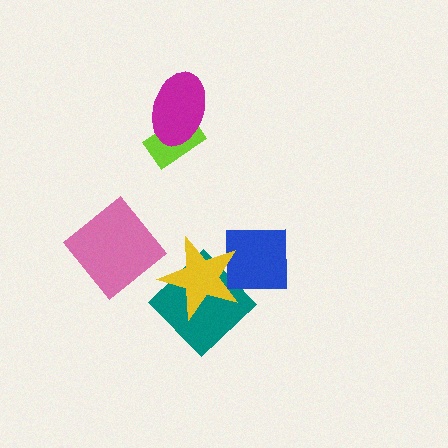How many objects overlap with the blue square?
2 objects overlap with the blue square.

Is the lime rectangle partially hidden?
Yes, it is partially covered by another shape.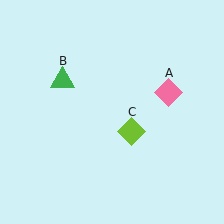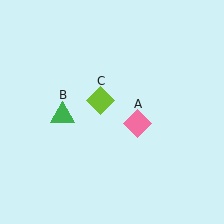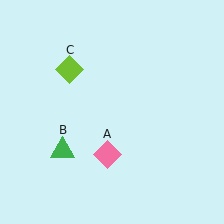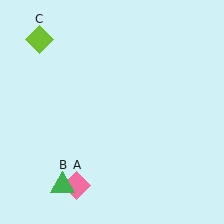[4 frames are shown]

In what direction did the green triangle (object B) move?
The green triangle (object B) moved down.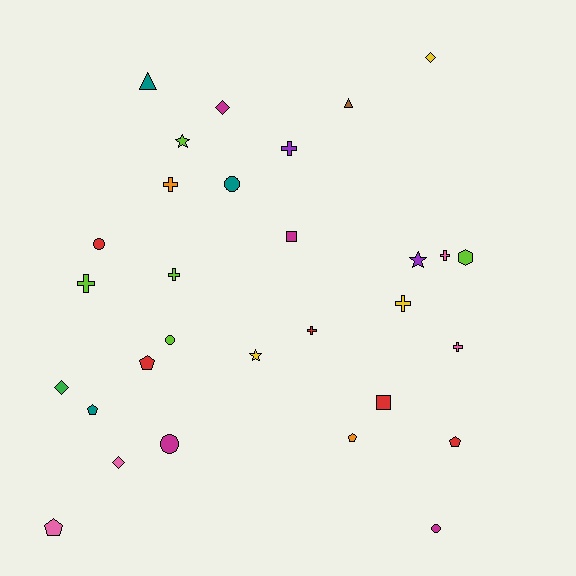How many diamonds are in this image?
There are 4 diamonds.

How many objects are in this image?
There are 30 objects.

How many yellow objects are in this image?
There are 3 yellow objects.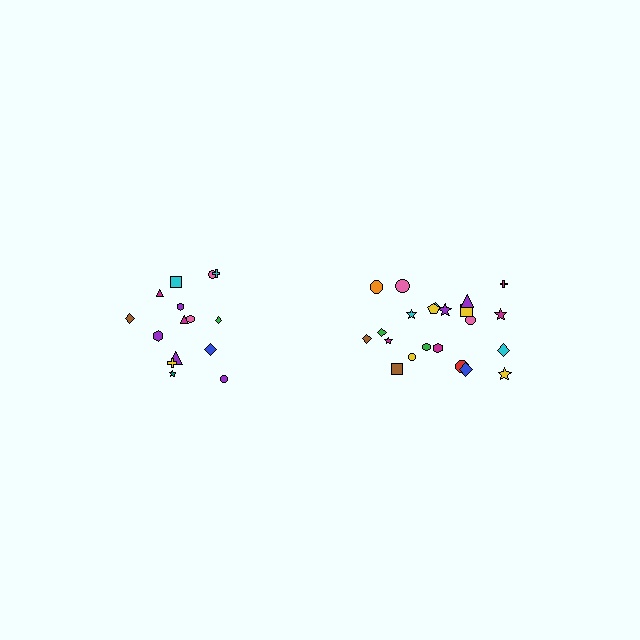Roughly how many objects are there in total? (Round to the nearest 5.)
Roughly 35 objects in total.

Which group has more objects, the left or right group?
The right group.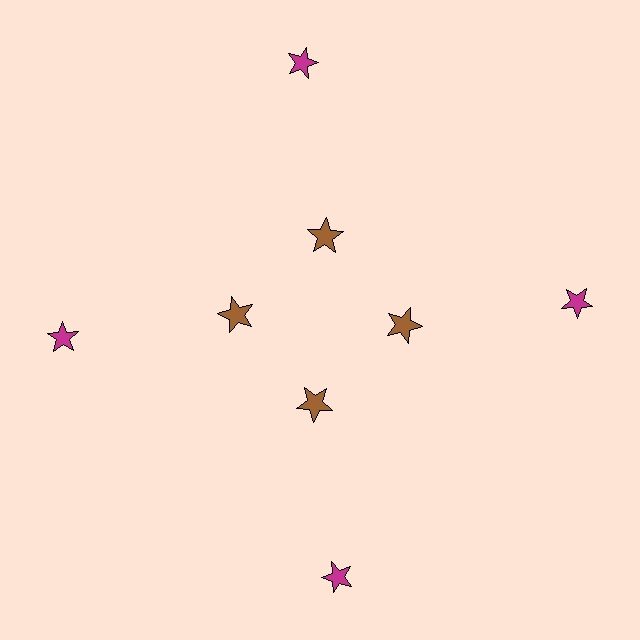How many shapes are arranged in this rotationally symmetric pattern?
There are 8 shapes, arranged in 4 groups of 2.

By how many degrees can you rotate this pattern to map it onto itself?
The pattern maps onto itself every 90 degrees of rotation.